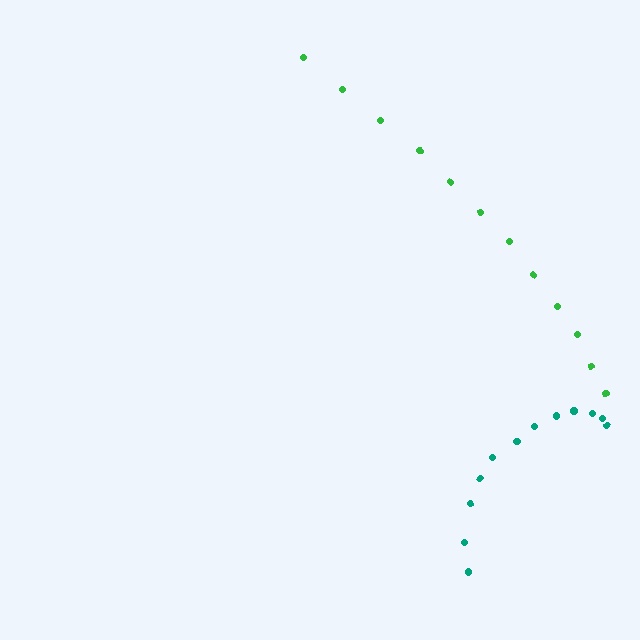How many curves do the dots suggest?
There are 2 distinct paths.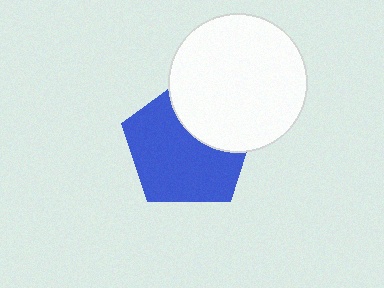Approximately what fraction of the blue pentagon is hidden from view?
Roughly 33% of the blue pentagon is hidden behind the white circle.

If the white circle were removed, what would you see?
You would see the complete blue pentagon.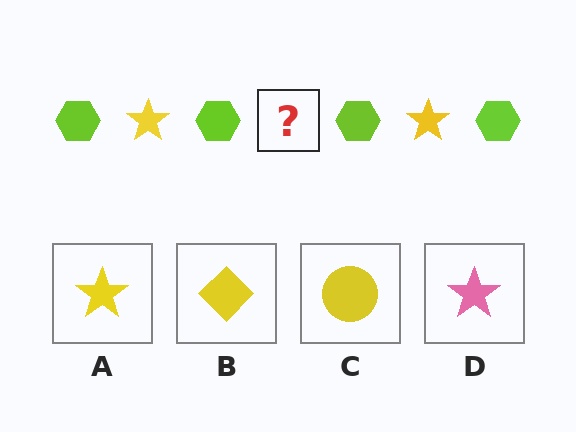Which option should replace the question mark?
Option A.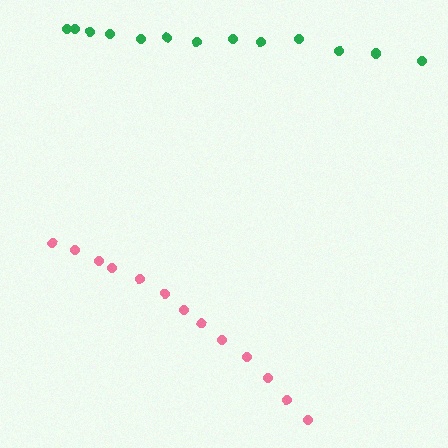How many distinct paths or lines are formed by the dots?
There are 2 distinct paths.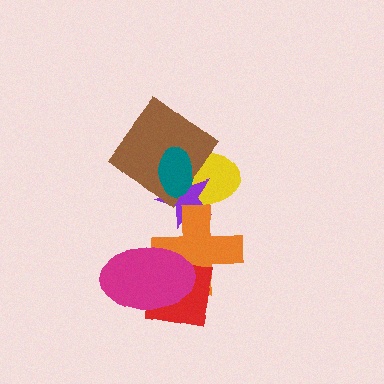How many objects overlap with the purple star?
4 objects overlap with the purple star.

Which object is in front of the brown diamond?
The teal ellipse is in front of the brown diamond.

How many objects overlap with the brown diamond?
3 objects overlap with the brown diamond.